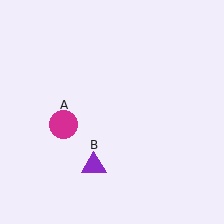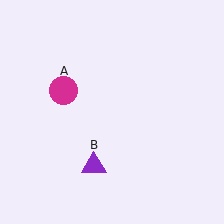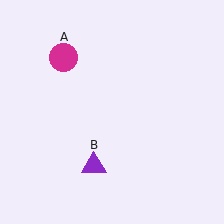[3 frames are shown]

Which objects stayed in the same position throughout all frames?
Purple triangle (object B) remained stationary.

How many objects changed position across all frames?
1 object changed position: magenta circle (object A).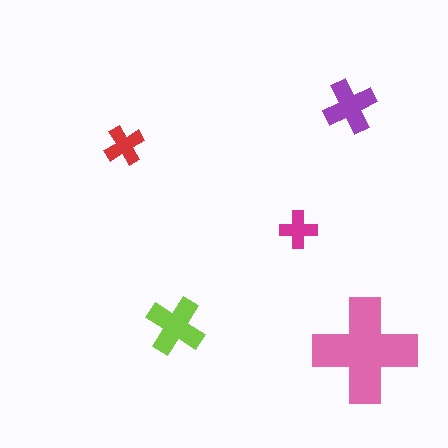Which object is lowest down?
The pink cross is bottommost.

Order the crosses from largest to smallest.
the pink one, the lime one, the purple one, the red one, the magenta one.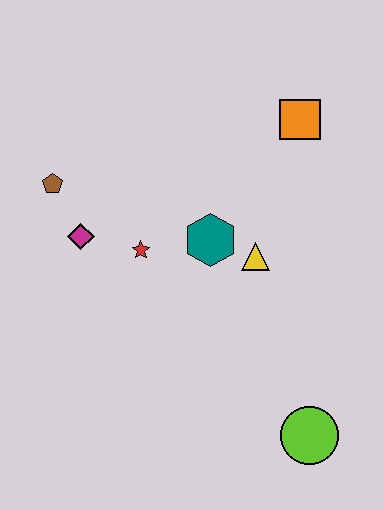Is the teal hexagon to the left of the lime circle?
Yes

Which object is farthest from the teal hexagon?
The lime circle is farthest from the teal hexagon.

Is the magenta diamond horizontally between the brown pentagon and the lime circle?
Yes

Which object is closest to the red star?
The magenta diamond is closest to the red star.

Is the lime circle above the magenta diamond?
No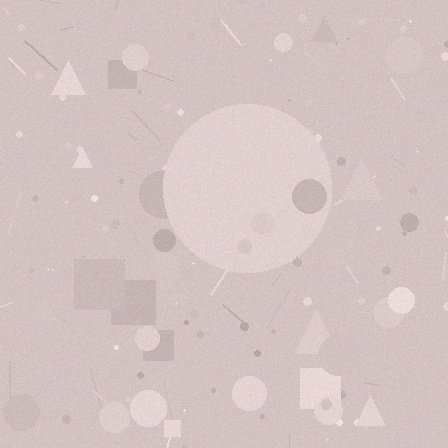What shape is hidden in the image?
A circle is hidden in the image.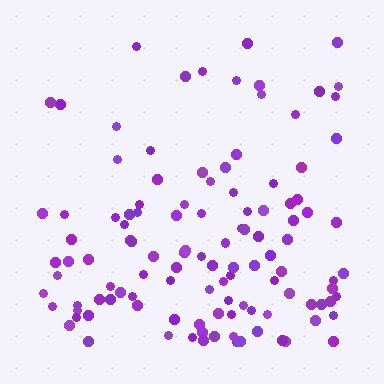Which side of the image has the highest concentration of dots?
The bottom.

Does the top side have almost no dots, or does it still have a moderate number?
Still a moderate number, just noticeably fewer than the bottom.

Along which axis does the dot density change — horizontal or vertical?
Vertical.